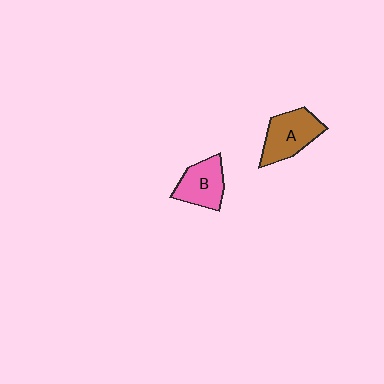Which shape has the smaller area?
Shape B (pink).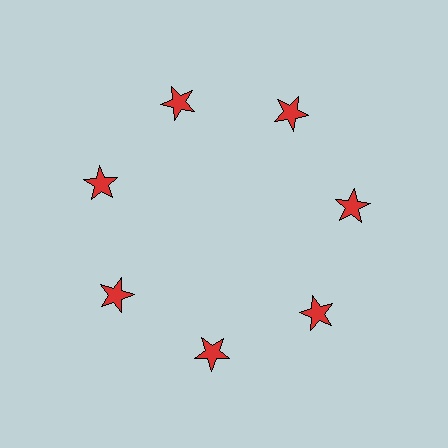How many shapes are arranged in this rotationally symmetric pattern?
There are 7 shapes, arranged in 7 groups of 1.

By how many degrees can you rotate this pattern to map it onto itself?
The pattern maps onto itself every 51 degrees of rotation.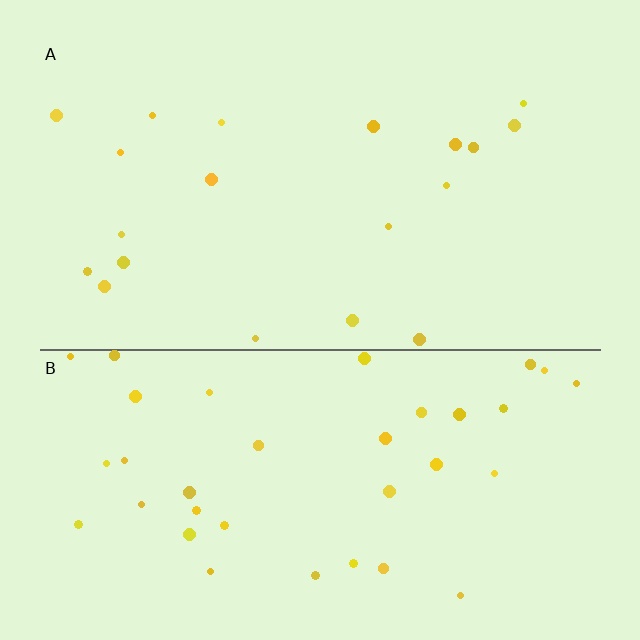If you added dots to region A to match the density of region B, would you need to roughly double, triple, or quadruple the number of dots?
Approximately double.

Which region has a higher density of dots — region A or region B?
B (the bottom).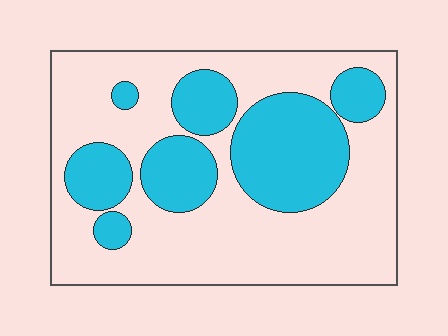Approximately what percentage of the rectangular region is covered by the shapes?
Approximately 35%.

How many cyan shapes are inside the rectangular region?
7.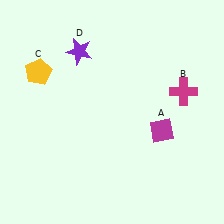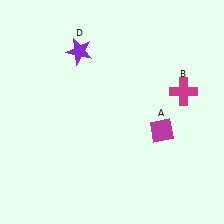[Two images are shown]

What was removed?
The yellow pentagon (C) was removed in Image 2.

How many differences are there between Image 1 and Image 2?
There is 1 difference between the two images.